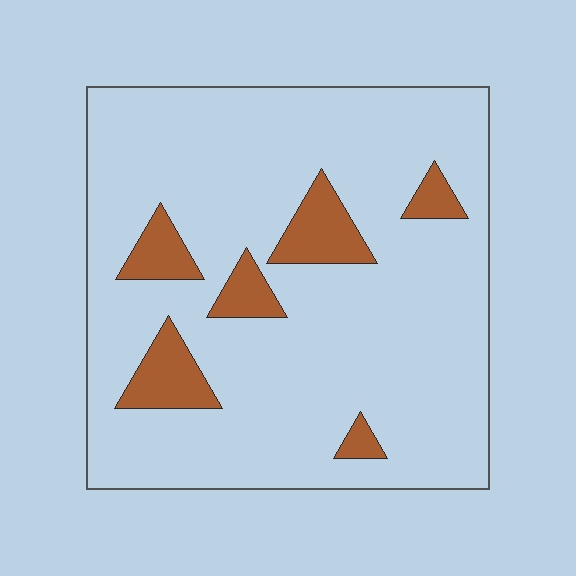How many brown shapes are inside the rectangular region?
6.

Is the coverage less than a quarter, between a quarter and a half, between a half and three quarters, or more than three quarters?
Less than a quarter.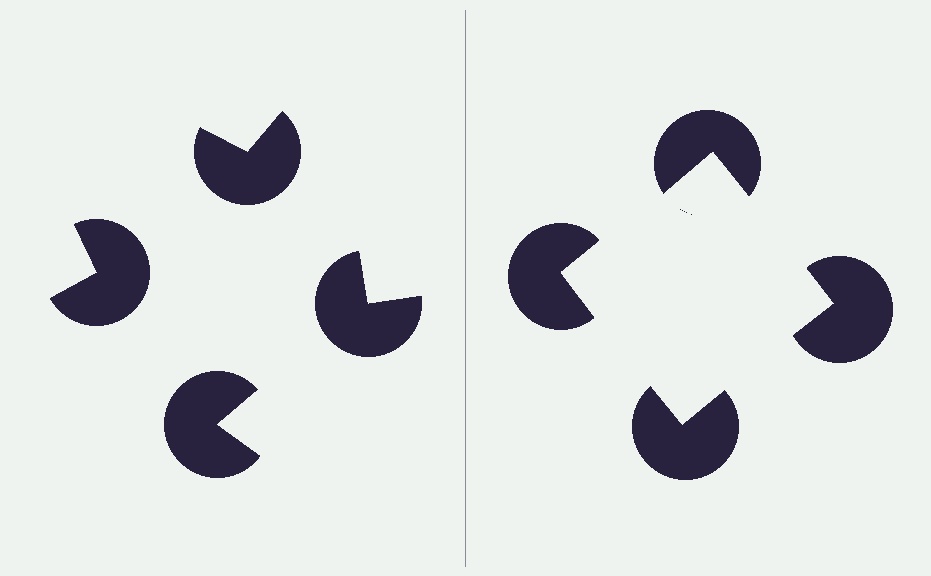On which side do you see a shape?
An illusory square appears on the right side. On the left side the wedge cuts are rotated, so no coherent shape forms.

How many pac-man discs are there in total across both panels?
8 — 4 on each side.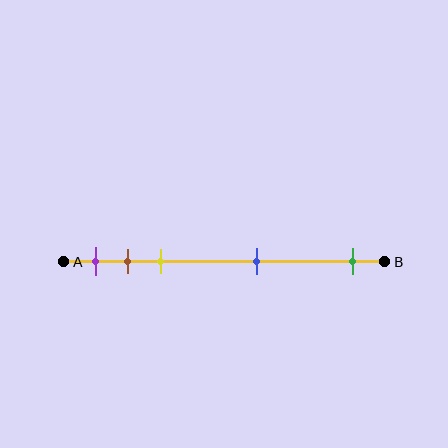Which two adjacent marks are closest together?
The brown and yellow marks are the closest adjacent pair.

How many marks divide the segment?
There are 5 marks dividing the segment.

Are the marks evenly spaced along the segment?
No, the marks are not evenly spaced.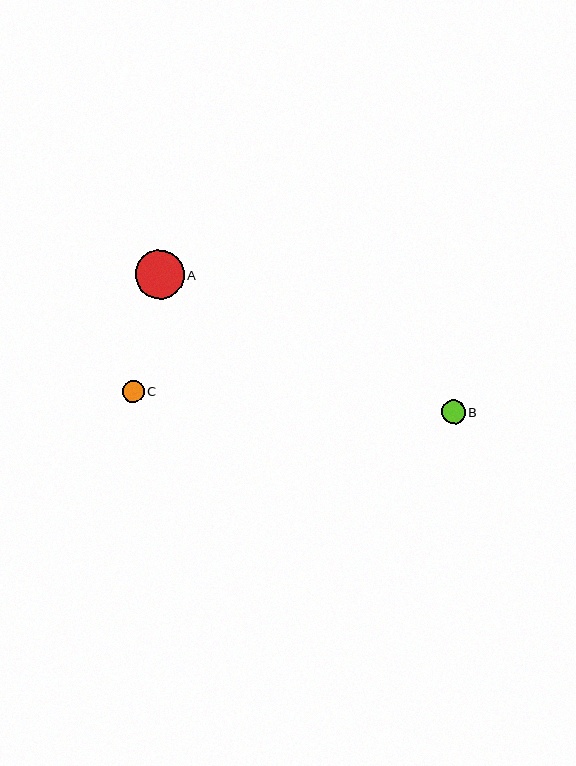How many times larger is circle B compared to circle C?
Circle B is approximately 1.1 times the size of circle C.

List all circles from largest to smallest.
From largest to smallest: A, B, C.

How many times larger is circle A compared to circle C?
Circle A is approximately 2.3 times the size of circle C.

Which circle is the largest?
Circle A is the largest with a size of approximately 49 pixels.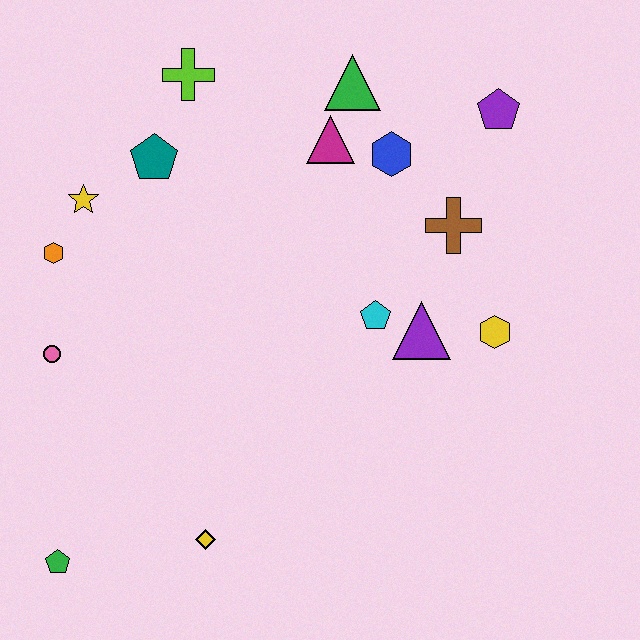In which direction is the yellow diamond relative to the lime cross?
The yellow diamond is below the lime cross.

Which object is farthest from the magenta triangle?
The green pentagon is farthest from the magenta triangle.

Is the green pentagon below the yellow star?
Yes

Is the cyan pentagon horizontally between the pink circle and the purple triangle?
Yes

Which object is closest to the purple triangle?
The cyan pentagon is closest to the purple triangle.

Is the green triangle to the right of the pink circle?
Yes